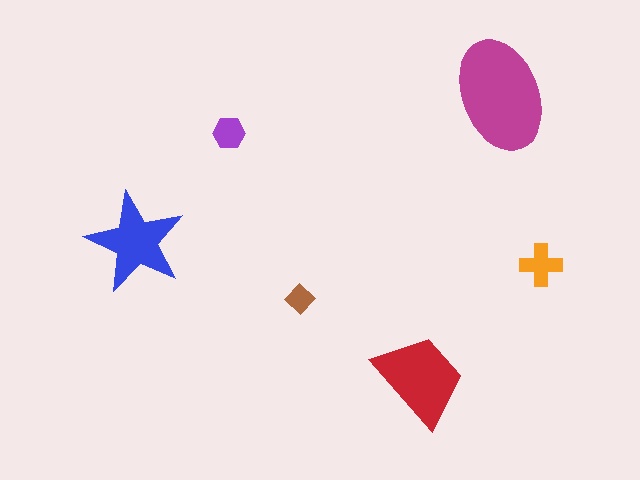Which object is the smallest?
The brown diamond.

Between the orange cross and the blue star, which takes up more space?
The blue star.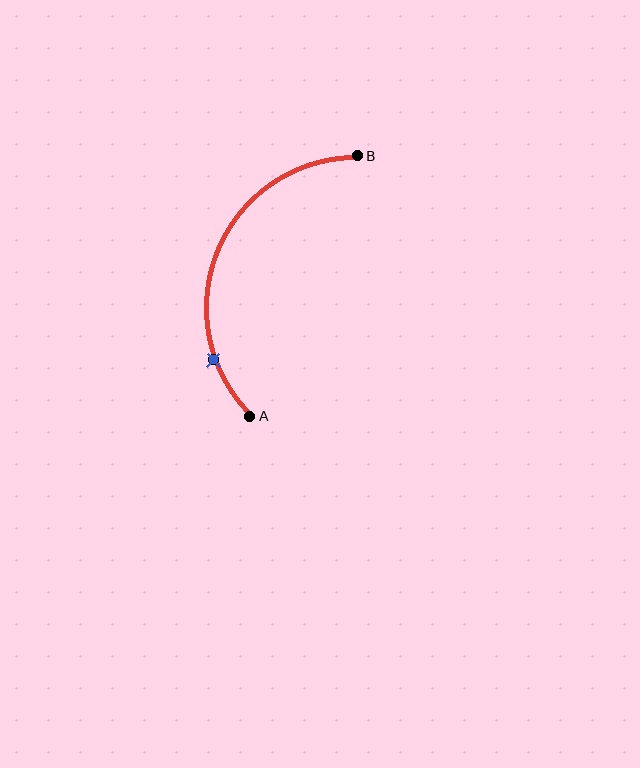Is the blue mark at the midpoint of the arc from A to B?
No. The blue mark lies on the arc but is closer to endpoint A. The arc midpoint would be at the point on the curve equidistant along the arc from both A and B.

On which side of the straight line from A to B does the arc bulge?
The arc bulges to the left of the straight line connecting A and B.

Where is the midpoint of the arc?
The arc midpoint is the point on the curve farthest from the straight line joining A and B. It sits to the left of that line.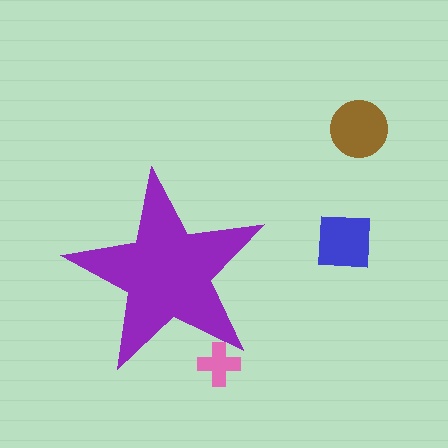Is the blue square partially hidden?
No, the blue square is fully visible.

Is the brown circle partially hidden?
No, the brown circle is fully visible.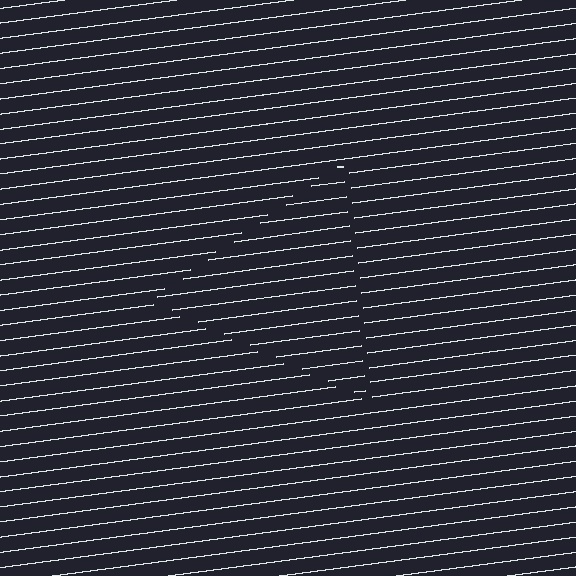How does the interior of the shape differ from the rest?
The interior of the shape contains the same grating, shifted by half a period — the contour is defined by the phase discontinuity where line-ends from the inner and outer gratings abut.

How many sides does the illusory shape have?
3 sides — the line-ends trace a triangle.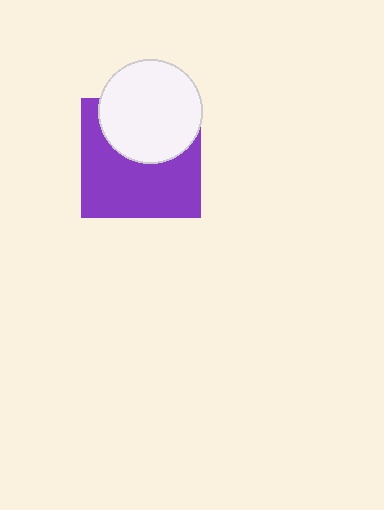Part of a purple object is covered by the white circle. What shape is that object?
It is a square.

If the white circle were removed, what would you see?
You would see the complete purple square.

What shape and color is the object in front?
The object in front is a white circle.